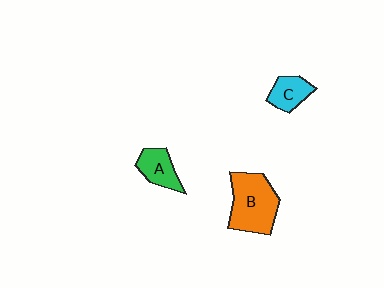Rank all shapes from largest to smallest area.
From largest to smallest: B (orange), A (green), C (cyan).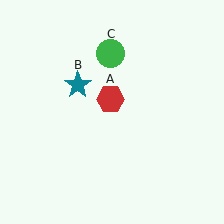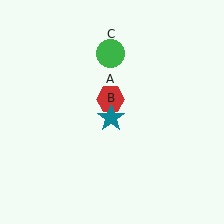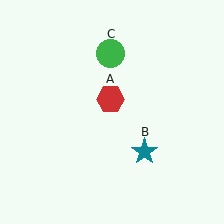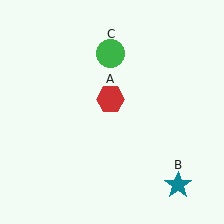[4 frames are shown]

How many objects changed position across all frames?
1 object changed position: teal star (object B).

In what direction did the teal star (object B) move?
The teal star (object B) moved down and to the right.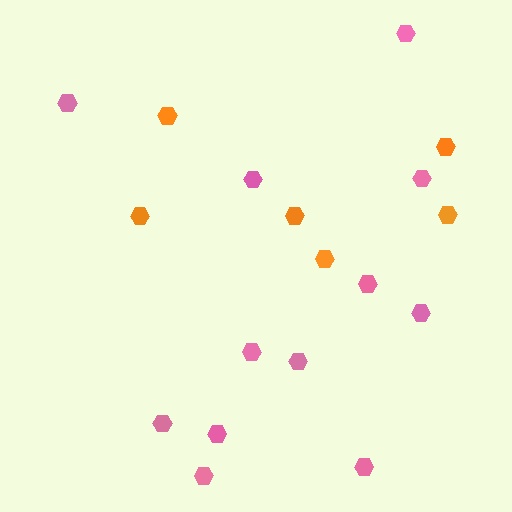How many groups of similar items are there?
There are 2 groups: one group of pink hexagons (12) and one group of orange hexagons (6).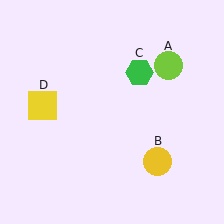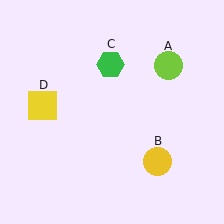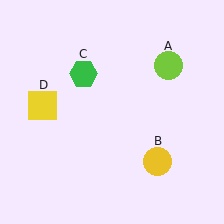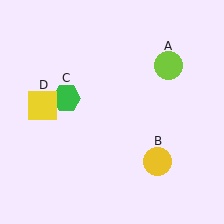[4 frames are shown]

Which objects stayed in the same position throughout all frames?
Lime circle (object A) and yellow circle (object B) and yellow square (object D) remained stationary.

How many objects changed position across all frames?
1 object changed position: green hexagon (object C).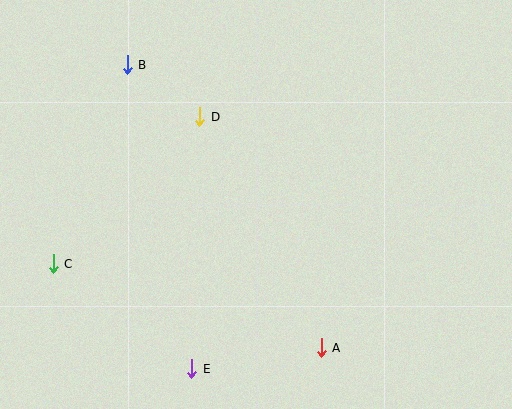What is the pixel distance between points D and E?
The distance between D and E is 252 pixels.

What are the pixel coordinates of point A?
Point A is at (321, 348).